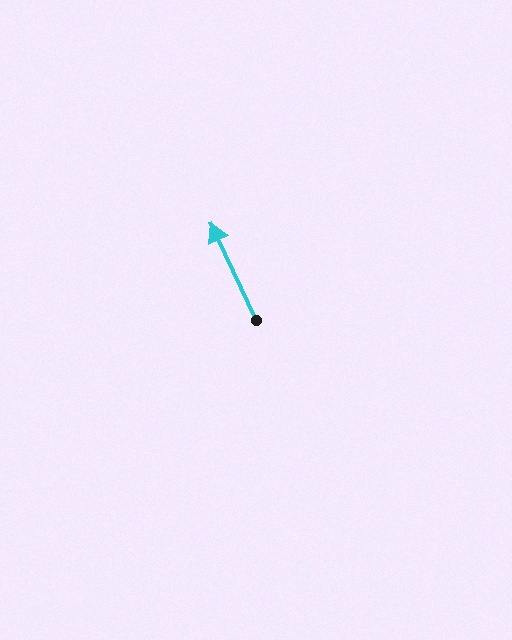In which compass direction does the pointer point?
Northwest.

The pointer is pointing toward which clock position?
Roughly 11 o'clock.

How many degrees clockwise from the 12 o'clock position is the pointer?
Approximately 335 degrees.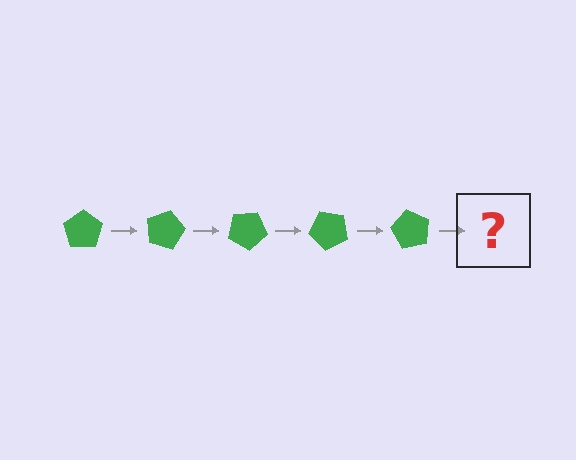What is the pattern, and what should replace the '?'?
The pattern is that the pentagon rotates 15 degrees each step. The '?' should be a green pentagon rotated 75 degrees.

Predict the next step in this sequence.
The next step is a green pentagon rotated 75 degrees.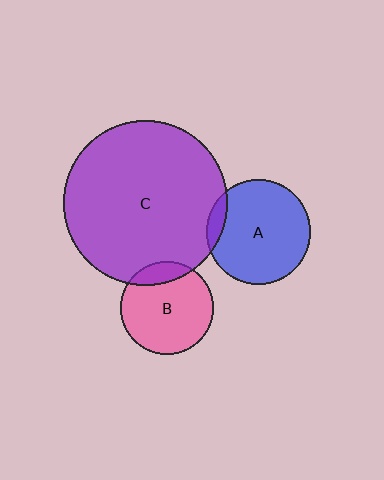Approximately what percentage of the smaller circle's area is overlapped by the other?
Approximately 15%.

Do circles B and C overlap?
Yes.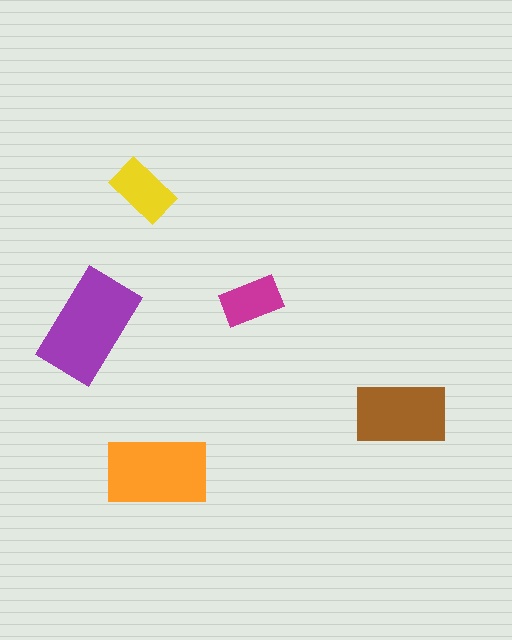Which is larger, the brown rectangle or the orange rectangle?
The orange one.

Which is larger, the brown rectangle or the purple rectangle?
The purple one.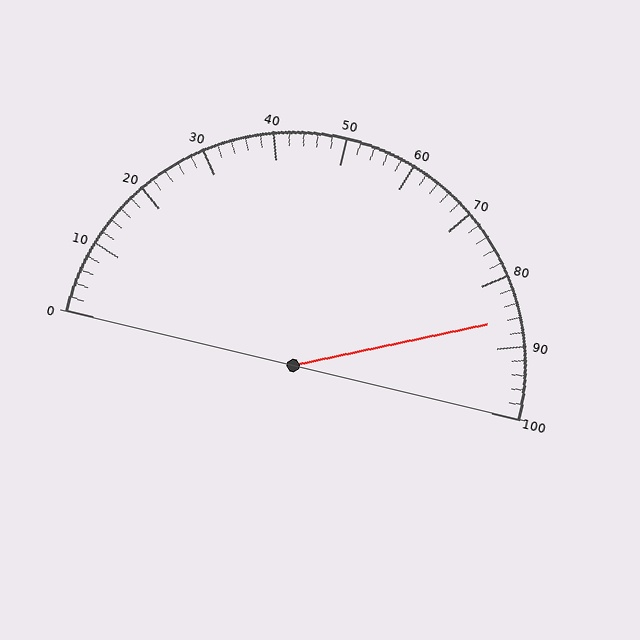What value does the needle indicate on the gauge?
The needle indicates approximately 86.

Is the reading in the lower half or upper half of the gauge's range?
The reading is in the upper half of the range (0 to 100).